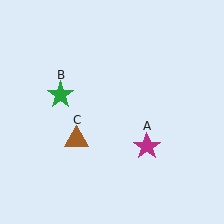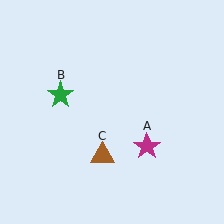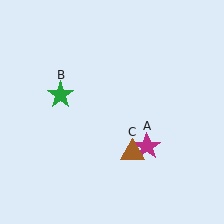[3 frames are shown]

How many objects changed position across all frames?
1 object changed position: brown triangle (object C).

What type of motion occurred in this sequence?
The brown triangle (object C) rotated counterclockwise around the center of the scene.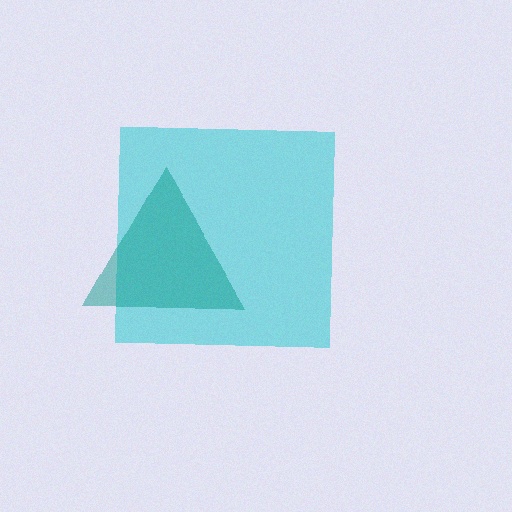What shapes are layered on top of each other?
The layered shapes are: a cyan square, a teal triangle.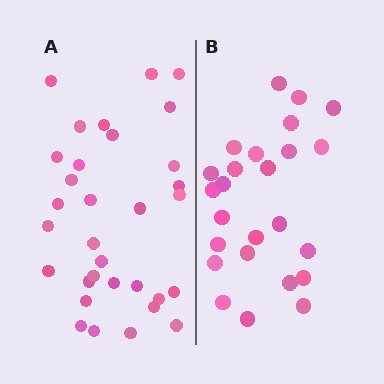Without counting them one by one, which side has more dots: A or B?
Region A (the left region) has more dots.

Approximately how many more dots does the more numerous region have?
Region A has roughly 8 or so more dots than region B.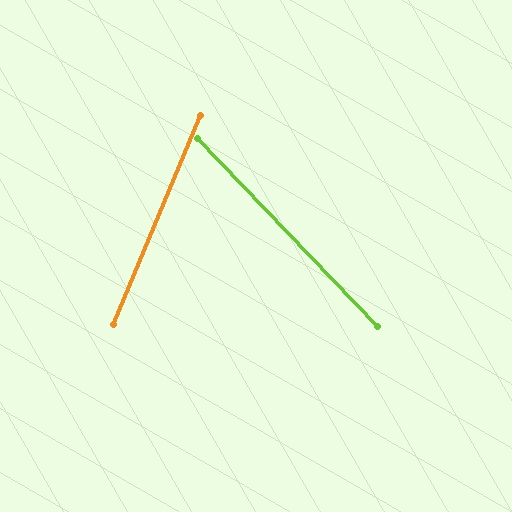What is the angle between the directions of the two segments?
Approximately 66 degrees.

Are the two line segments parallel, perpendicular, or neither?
Neither parallel nor perpendicular — they differ by about 66°.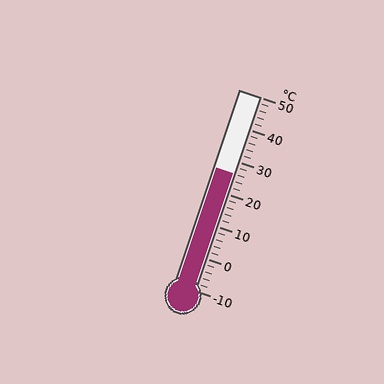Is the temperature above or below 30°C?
The temperature is below 30°C.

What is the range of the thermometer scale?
The thermometer scale ranges from -10°C to 50°C.